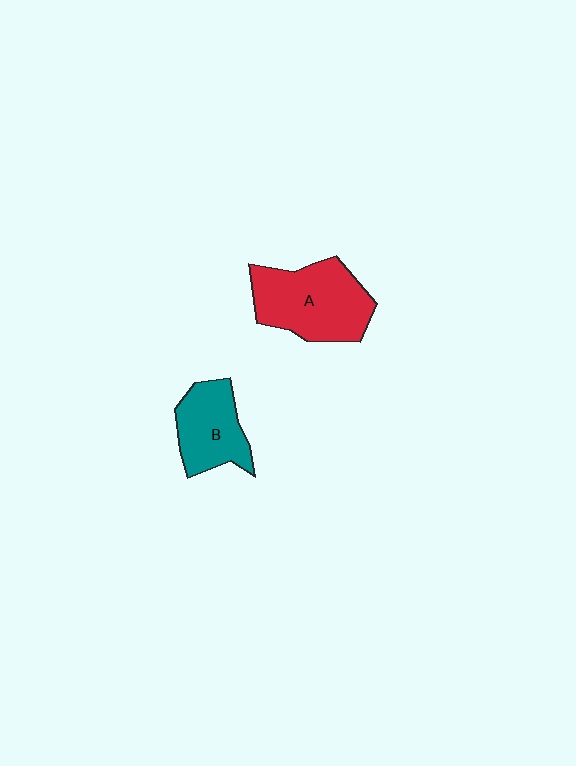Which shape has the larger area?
Shape A (red).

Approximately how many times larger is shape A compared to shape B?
Approximately 1.4 times.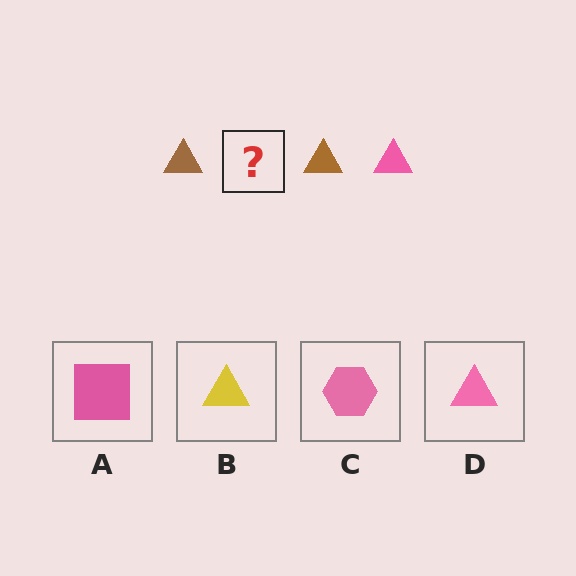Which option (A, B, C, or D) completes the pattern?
D.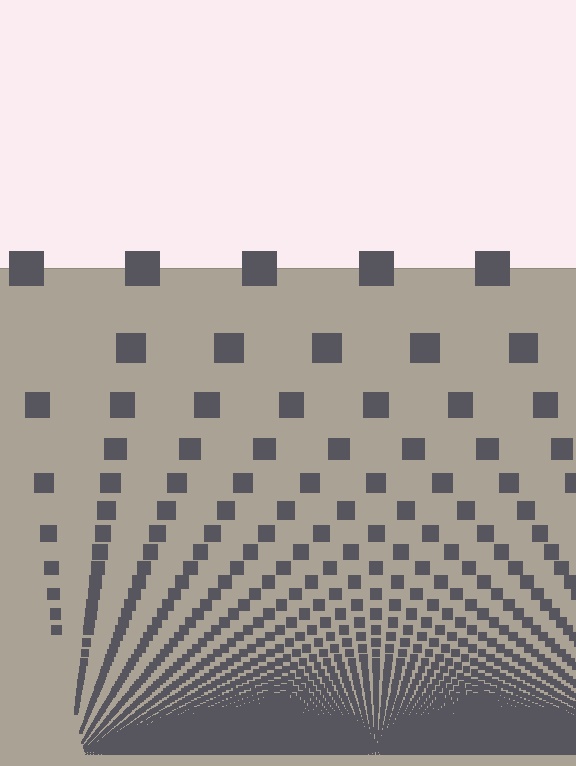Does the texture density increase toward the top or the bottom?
Density increases toward the bottom.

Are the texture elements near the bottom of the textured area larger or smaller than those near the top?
Smaller. The gradient is inverted — elements near the bottom are smaller and denser.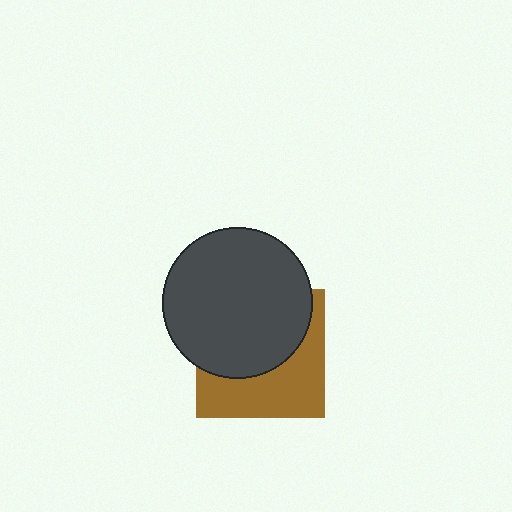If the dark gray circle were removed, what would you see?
You would see the complete brown square.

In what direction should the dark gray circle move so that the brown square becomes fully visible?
The dark gray circle should move up. That is the shortest direction to clear the overlap and leave the brown square fully visible.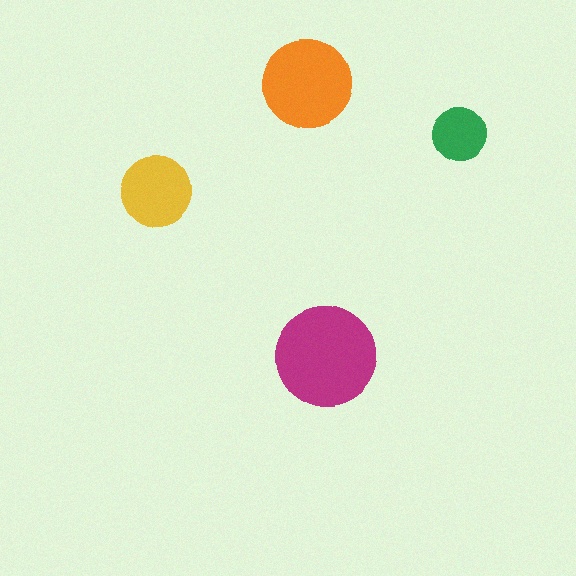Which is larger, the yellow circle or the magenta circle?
The magenta one.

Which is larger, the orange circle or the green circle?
The orange one.